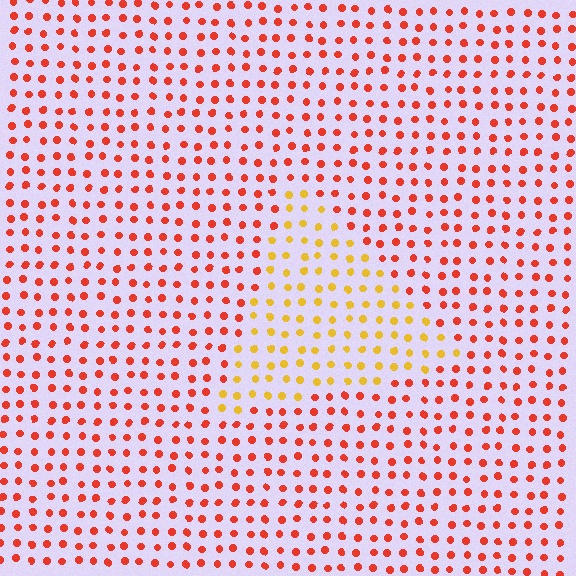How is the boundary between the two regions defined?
The boundary is defined purely by a slight shift in hue (about 42 degrees). Spacing, size, and orientation are identical on both sides.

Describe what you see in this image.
The image is filled with small red elements in a uniform arrangement. A triangle-shaped region is visible where the elements are tinted to a slightly different hue, forming a subtle color boundary.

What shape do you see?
I see a triangle.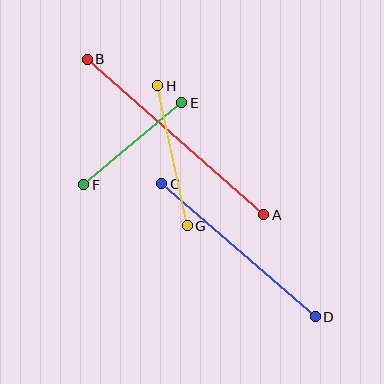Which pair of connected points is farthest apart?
Points A and B are farthest apart.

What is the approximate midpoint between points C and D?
The midpoint is at approximately (238, 250) pixels.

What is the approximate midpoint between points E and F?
The midpoint is at approximately (133, 144) pixels.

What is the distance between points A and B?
The distance is approximately 235 pixels.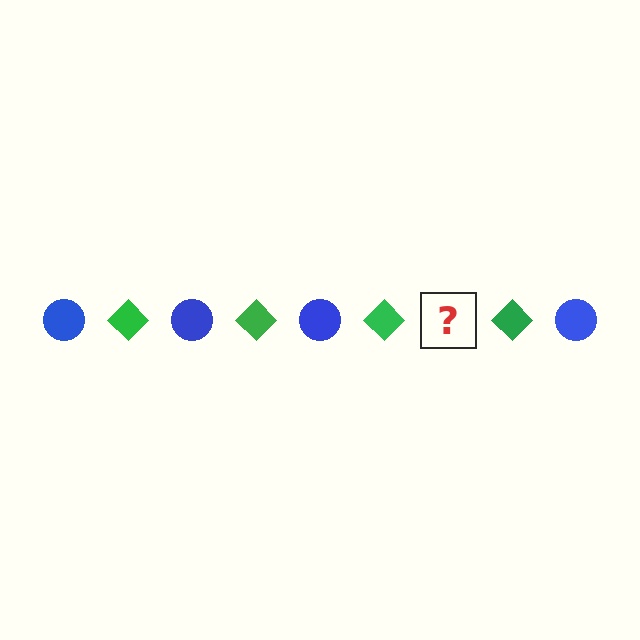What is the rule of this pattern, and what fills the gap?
The rule is that the pattern alternates between blue circle and green diamond. The gap should be filled with a blue circle.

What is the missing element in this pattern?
The missing element is a blue circle.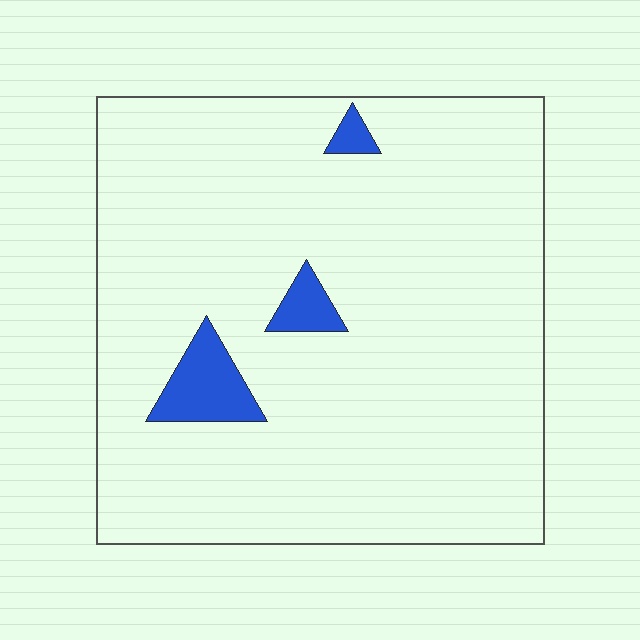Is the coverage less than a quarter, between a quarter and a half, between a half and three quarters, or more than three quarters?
Less than a quarter.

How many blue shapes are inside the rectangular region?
3.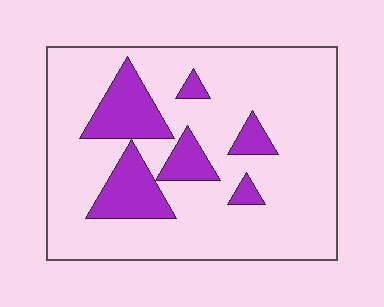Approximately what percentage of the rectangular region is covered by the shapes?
Approximately 20%.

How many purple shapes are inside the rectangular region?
6.